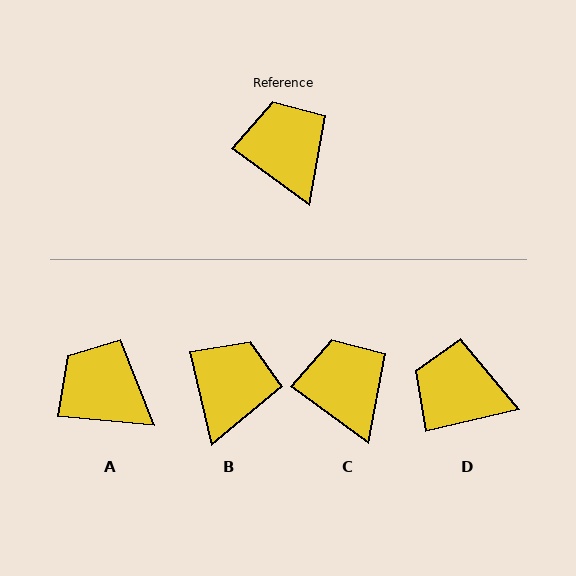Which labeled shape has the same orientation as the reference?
C.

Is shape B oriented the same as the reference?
No, it is off by about 40 degrees.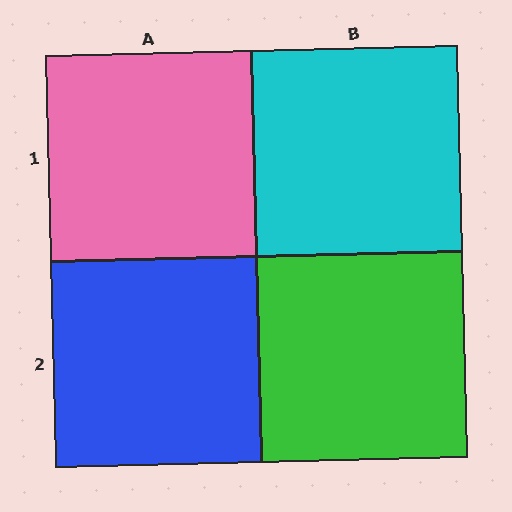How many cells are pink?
1 cell is pink.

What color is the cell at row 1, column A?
Pink.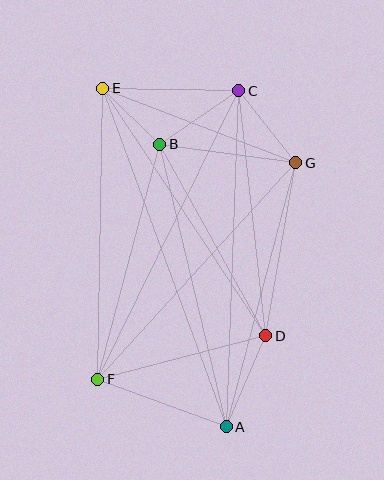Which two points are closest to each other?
Points B and E are closest to each other.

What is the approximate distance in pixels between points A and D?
The distance between A and D is approximately 99 pixels.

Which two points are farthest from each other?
Points A and E are farthest from each other.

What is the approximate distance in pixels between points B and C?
The distance between B and C is approximately 96 pixels.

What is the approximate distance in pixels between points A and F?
The distance between A and F is approximately 137 pixels.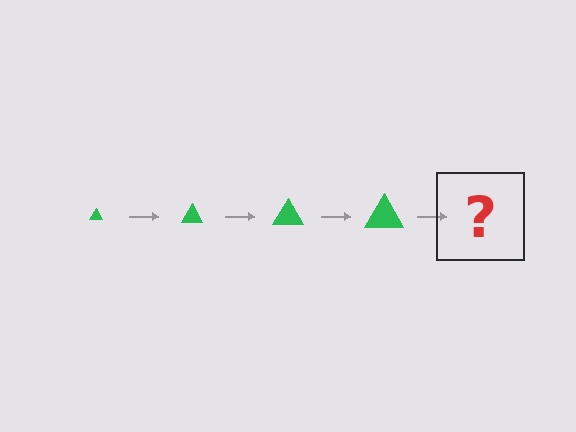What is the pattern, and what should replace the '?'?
The pattern is that the triangle gets progressively larger each step. The '?' should be a green triangle, larger than the previous one.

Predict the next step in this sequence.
The next step is a green triangle, larger than the previous one.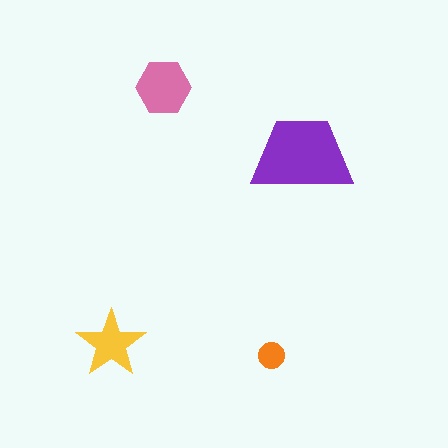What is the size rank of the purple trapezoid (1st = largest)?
1st.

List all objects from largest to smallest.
The purple trapezoid, the pink hexagon, the yellow star, the orange circle.